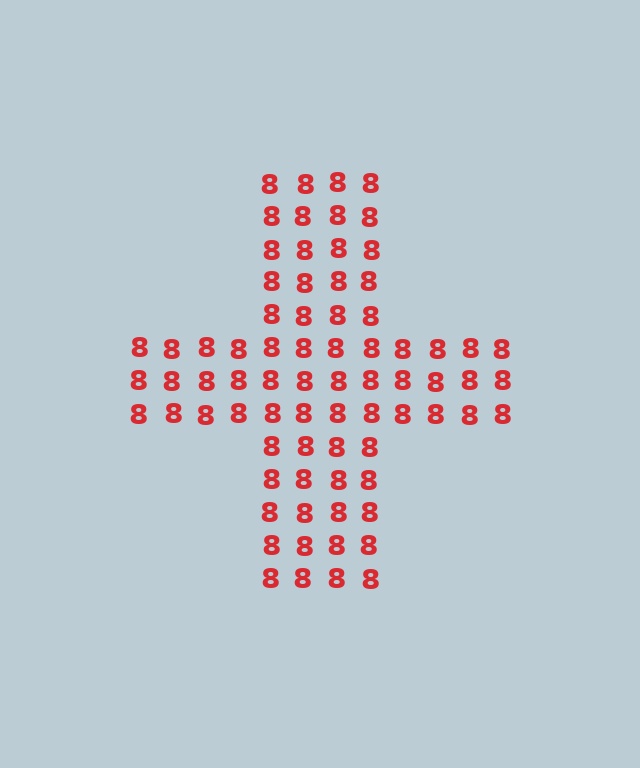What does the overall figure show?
The overall figure shows a cross.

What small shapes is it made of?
It is made of small digit 8's.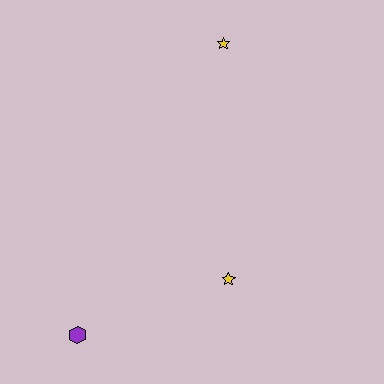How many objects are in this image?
There are 3 objects.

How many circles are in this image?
There are no circles.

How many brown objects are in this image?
There are no brown objects.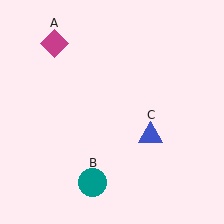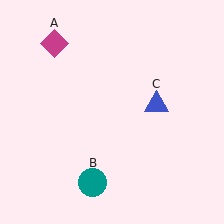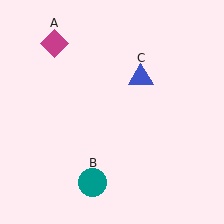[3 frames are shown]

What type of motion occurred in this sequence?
The blue triangle (object C) rotated counterclockwise around the center of the scene.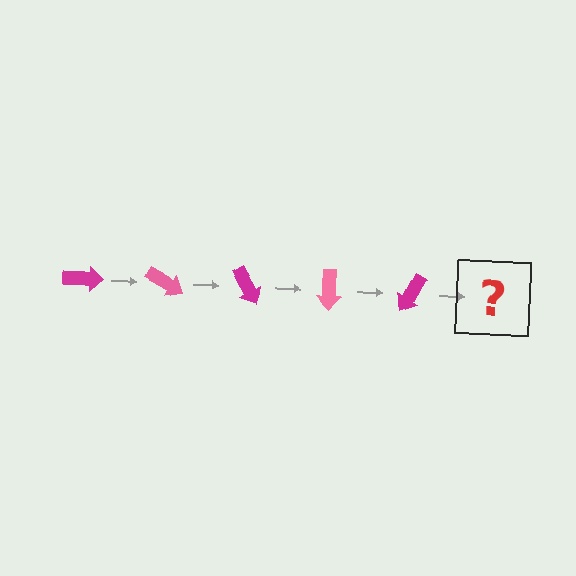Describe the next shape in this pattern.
It should be a pink arrow, rotated 150 degrees from the start.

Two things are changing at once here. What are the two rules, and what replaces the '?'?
The two rules are that it rotates 30 degrees each step and the color cycles through magenta and pink. The '?' should be a pink arrow, rotated 150 degrees from the start.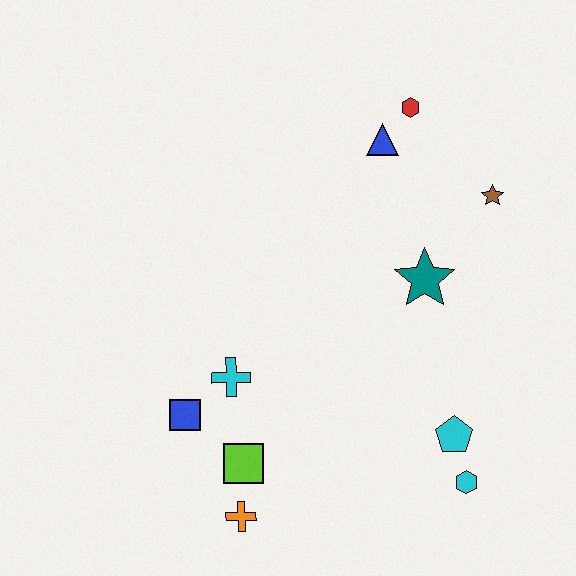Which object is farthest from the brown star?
The orange cross is farthest from the brown star.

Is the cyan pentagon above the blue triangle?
No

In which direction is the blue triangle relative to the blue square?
The blue triangle is above the blue square.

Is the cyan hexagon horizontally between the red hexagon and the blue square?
No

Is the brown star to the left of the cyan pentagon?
No